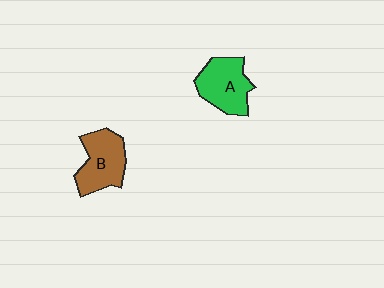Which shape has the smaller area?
Shape B (brown).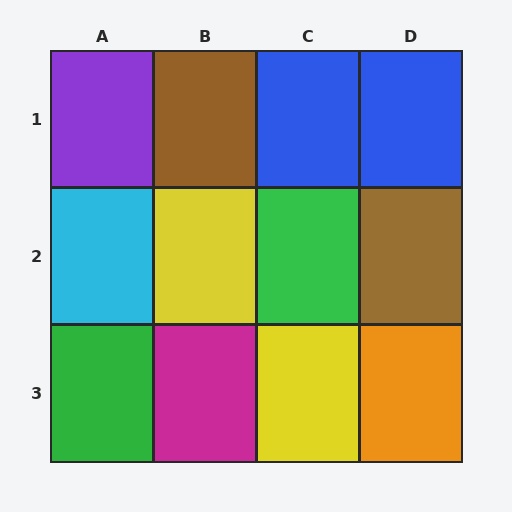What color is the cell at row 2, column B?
Yellow.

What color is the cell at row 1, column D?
Blue.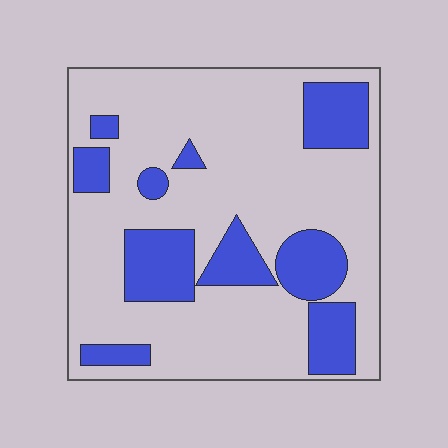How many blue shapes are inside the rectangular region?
10.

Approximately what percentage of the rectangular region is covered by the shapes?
Approximately 25%.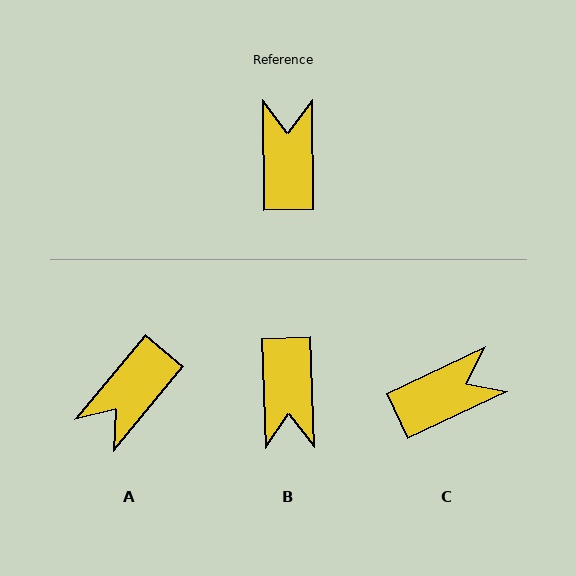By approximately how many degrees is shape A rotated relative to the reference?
Approximately 140 degrees counter-clockwise.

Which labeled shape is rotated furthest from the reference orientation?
B, about 178 degrees away.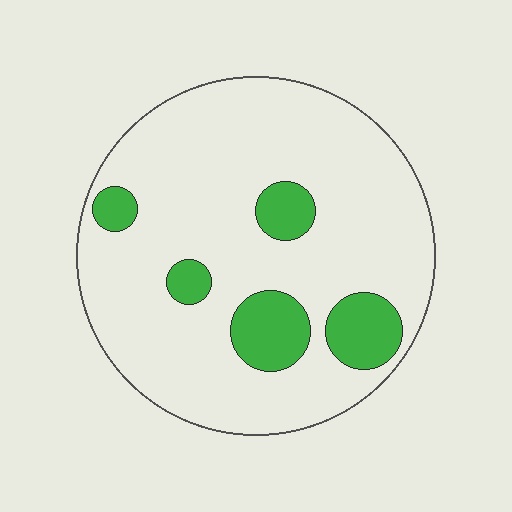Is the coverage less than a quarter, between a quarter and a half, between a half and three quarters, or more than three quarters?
Less than a quarter.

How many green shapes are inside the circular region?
5.